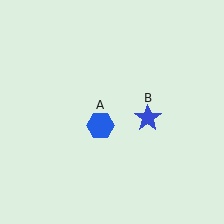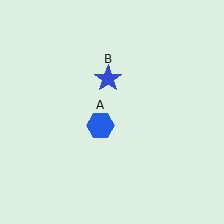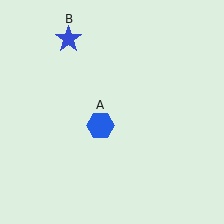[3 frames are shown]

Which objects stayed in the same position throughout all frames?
Blue hexagon (object A) remained stationary.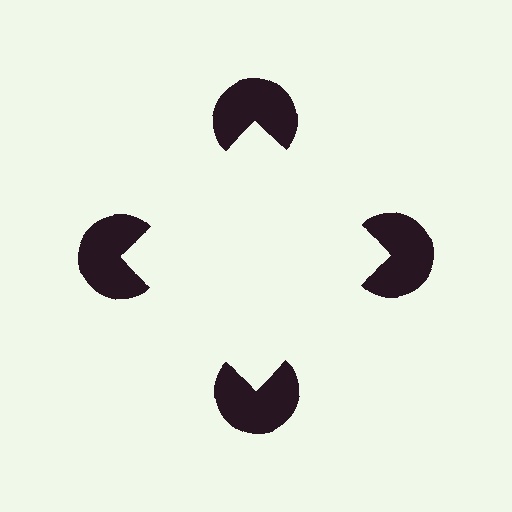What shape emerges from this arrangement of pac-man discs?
An illusory square — its edges are inferred from the aligned wedge cuts in the pac-man discs, not physically drawn.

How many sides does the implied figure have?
4 sides.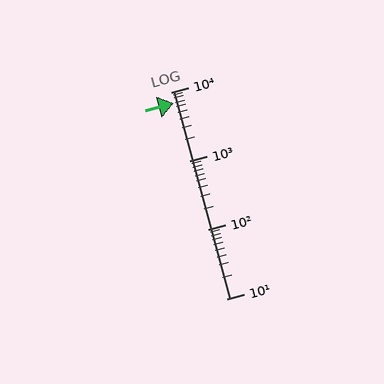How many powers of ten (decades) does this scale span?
The scale spans 3 decades, from 10 to 10000.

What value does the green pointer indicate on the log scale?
The pointer indicates approximately 7000.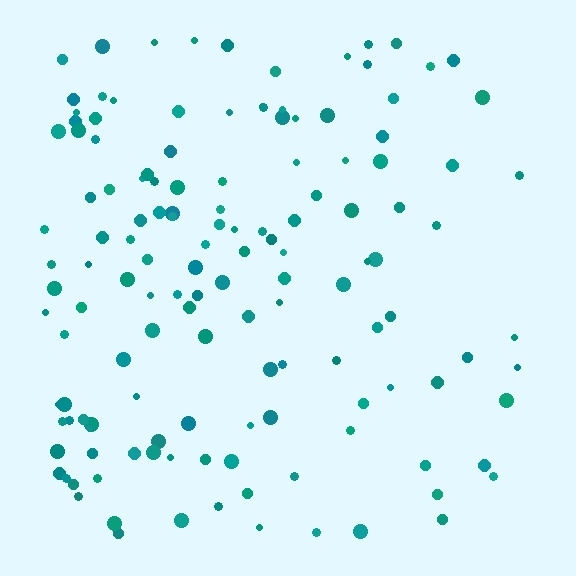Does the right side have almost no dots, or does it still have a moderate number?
Still a moderate number, just noticeably fewer than the left.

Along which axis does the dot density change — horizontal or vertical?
Horizontal.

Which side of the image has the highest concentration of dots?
The left.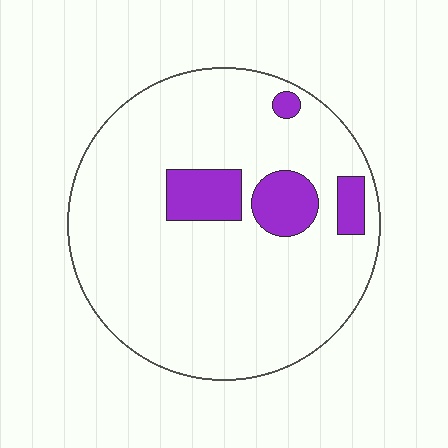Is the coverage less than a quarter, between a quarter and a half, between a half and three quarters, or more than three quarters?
Less than a quarter.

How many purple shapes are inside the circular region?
4.